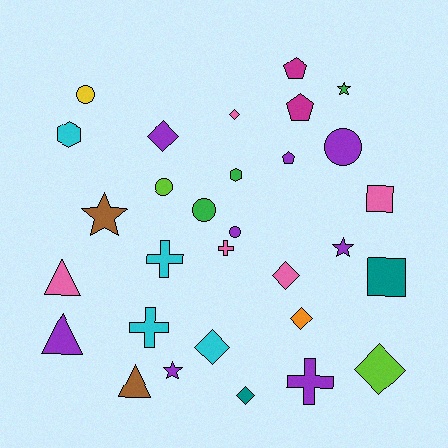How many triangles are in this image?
There are 3 triangles.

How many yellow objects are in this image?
There is 1 yellow object.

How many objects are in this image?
There are 30 objects.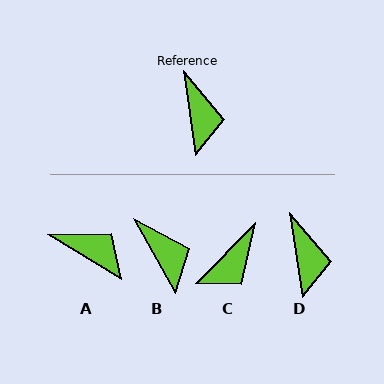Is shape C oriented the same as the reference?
No, it is off by about 53 degrees.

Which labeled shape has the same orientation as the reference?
D.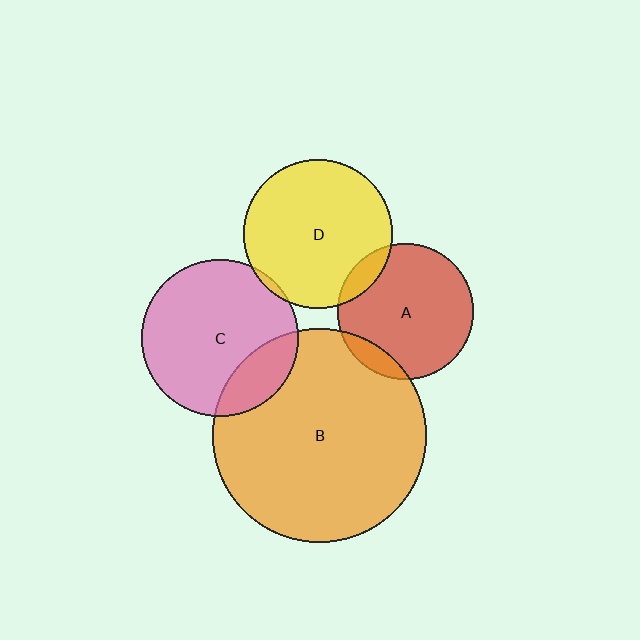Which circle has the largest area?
Circle B (orange).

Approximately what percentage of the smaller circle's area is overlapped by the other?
Approximately 10%.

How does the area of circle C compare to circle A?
Approximately 1.3 times.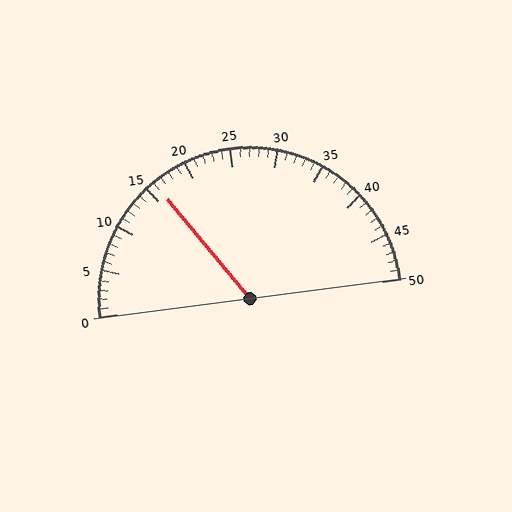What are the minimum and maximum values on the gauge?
The gauge ranges from 0 to 50.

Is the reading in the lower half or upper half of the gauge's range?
The reading is in the lower half of the range (0 to 50).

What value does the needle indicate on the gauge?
The needle indicates approximately 16.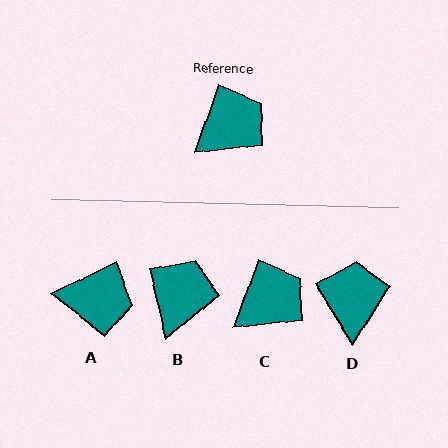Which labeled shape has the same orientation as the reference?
C.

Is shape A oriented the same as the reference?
No, it is off by about 45 degrees.